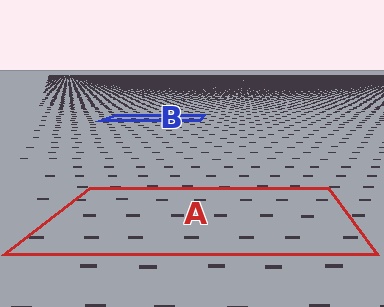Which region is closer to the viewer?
Region A is closer. The texture elements there are larger and more spread out.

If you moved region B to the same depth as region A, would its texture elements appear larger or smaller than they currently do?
They would appear larger. At a closer depth, the same texture elements are projected at a bigger on-screen size.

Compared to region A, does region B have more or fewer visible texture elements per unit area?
Region B has more texture elements per unit area — they are packed more densely because it is farther away.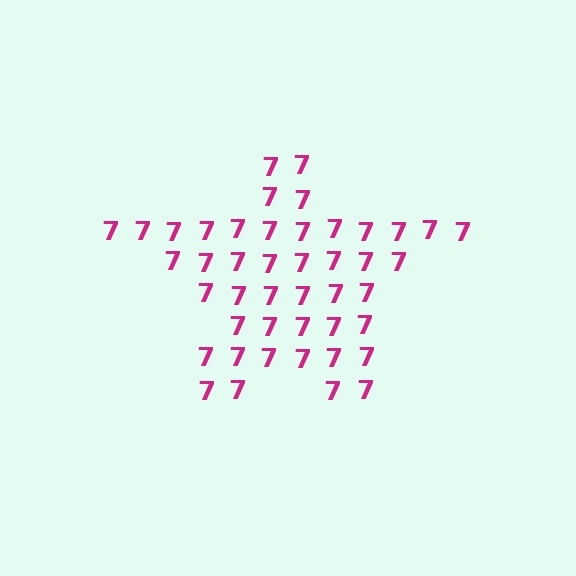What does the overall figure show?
The overall figure shows a star.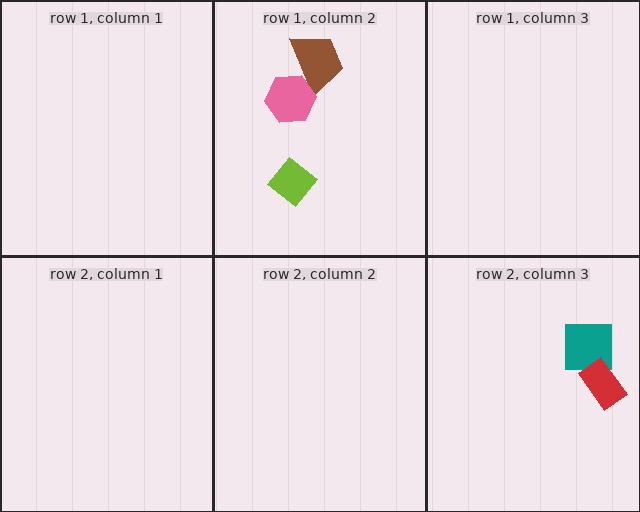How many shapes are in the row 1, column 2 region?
3.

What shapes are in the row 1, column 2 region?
The lime diamond, the brown trapezoid, the pink hexagon.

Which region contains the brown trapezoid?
The row 1, column 2 region.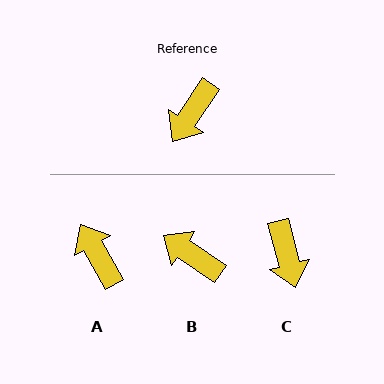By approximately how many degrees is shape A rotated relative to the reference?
Approximately 117 degrees clockwise.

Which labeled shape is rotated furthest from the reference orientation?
A, about 117 degrees away.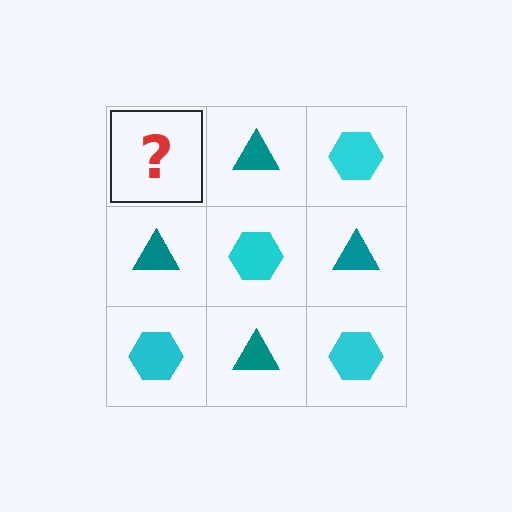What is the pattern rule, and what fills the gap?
The rule is that it alternates cyan hexagon and teal triangle in a checkerboard pattern. The gap should be filled with a cyan hexagon.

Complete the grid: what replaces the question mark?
The question mark should be replaced with a cyan hexagon.